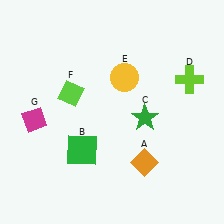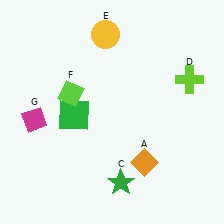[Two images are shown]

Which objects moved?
The objects that moved are: the green square (B), the green star (C), the yellow circle (E).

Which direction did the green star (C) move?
The green star (C) moved down.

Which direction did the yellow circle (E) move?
The yellow circle (E) moved up.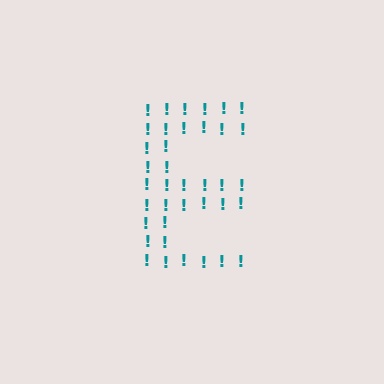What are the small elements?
The small elements are exclamation marks.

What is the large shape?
The large shape is the letter E.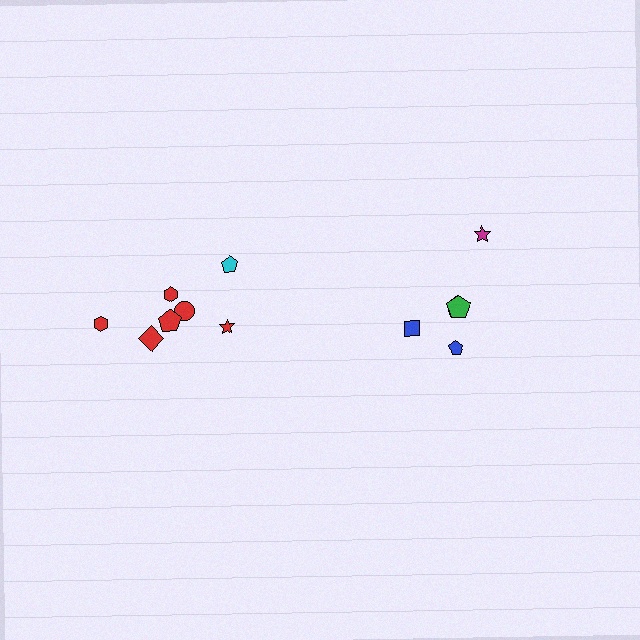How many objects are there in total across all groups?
There are 12 objects.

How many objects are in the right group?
There are 5 objects.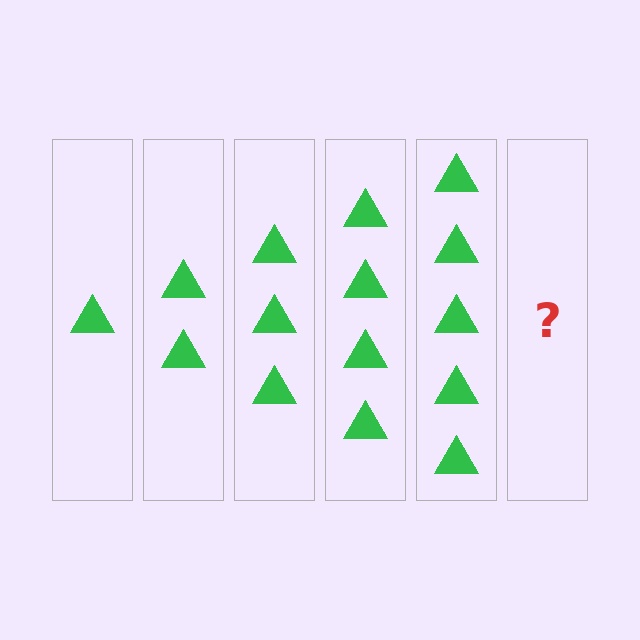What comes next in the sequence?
The next element should be 6 triangles.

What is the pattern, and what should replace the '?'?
The pattern is that each step adds one more triangle. The '?' should be 6 triangles.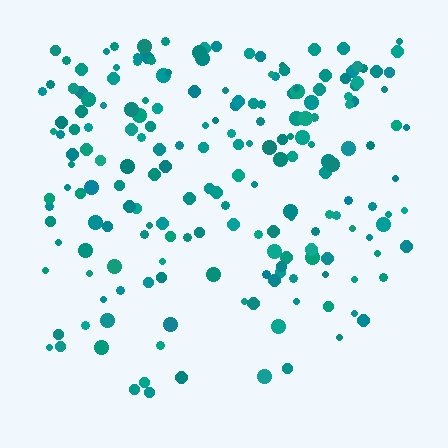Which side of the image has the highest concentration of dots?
The top.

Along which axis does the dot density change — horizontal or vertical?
Vertical.